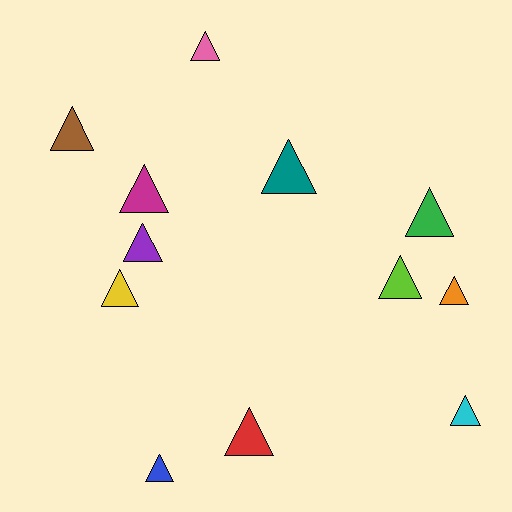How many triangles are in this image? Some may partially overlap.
There are 12 triangles.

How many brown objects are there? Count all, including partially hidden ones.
There is 1 brown object.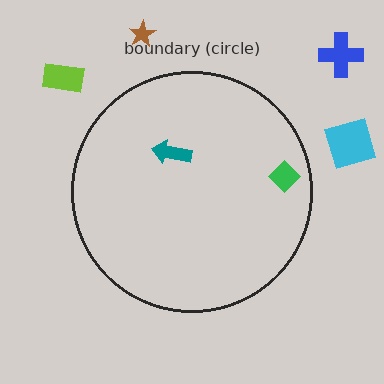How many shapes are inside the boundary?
2 inside, 4 outside.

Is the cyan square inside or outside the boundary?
Outside.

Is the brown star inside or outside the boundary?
Outside.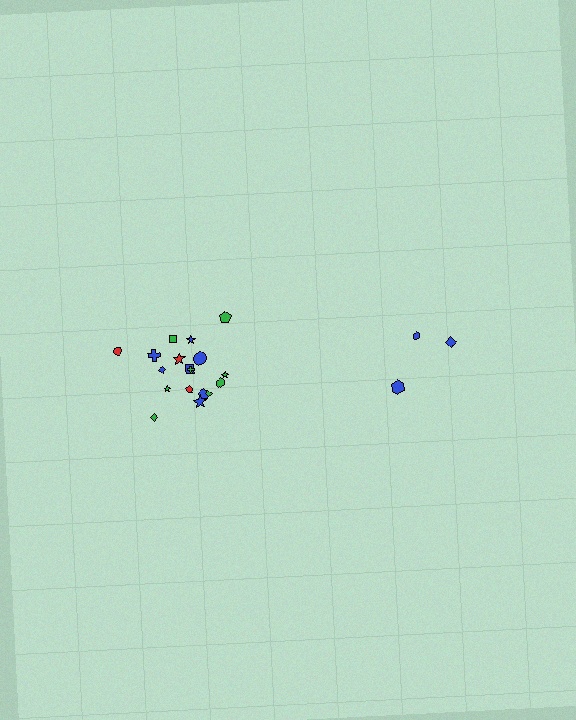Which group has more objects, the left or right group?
The left group.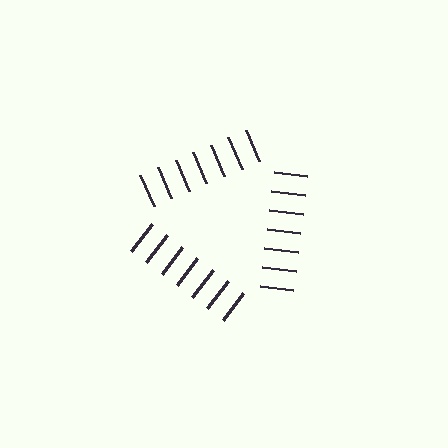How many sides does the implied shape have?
3 sides — the line-ends trace a triangle.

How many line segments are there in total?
21 — 7 along each of the 3 edges.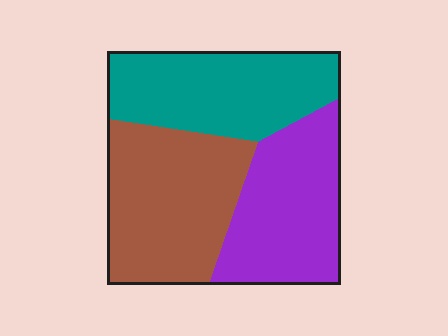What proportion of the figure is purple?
Purple covers around 30% of the figure.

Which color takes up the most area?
Brown, at roughly 35%.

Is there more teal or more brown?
Brown.